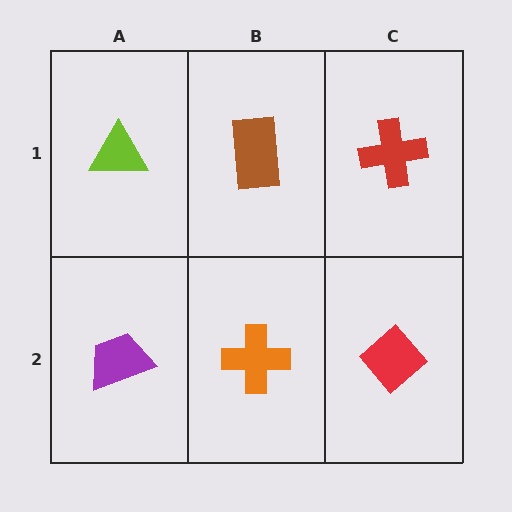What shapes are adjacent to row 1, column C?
A red diamond (row 2, column C), a brown rectangle (row 1, column B).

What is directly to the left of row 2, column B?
A purple trapezoid.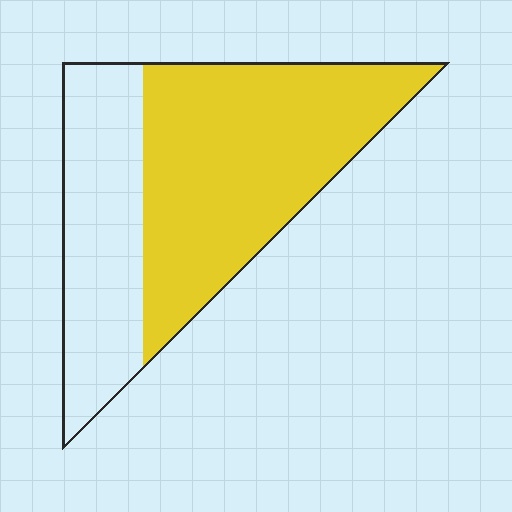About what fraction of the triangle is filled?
About five eighths (5/8).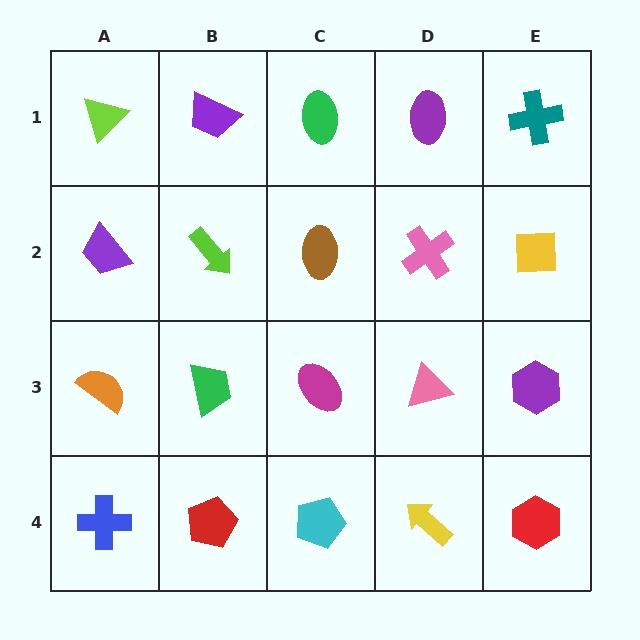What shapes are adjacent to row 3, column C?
A brown ellipse (row 2, column C), a cyan pentagon (row 4, column C), a green trapezoid (row 3, column B), a pink triangle (row 3, column D).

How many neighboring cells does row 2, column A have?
3.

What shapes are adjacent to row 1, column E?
A yellow square (row 2, column E), a purple ellipse (row 1, column D).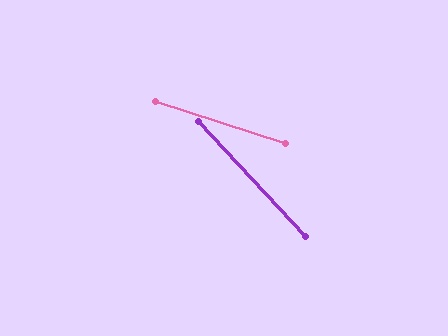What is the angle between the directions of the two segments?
Approximately 29 degrees.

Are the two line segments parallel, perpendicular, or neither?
Neither parallel nor perpendicular — they differ by about 29°.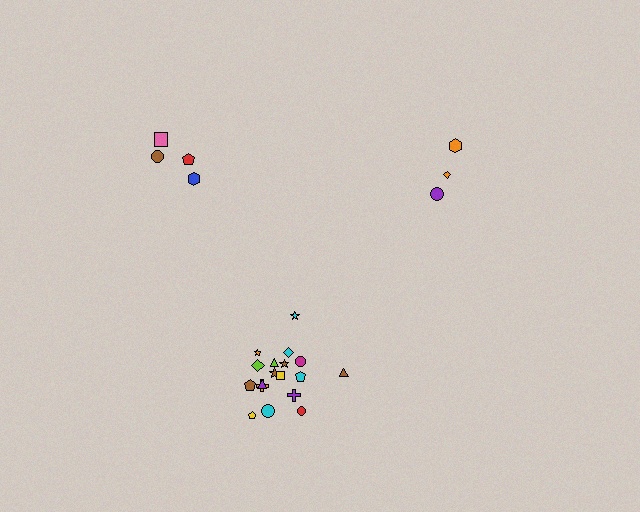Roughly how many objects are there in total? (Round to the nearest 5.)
Roughly 25 objects in total.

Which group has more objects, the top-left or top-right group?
The top-left group.